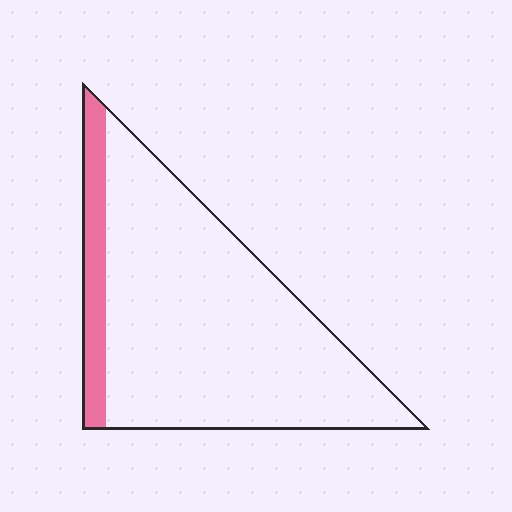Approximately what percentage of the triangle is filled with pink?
Approximately 15%.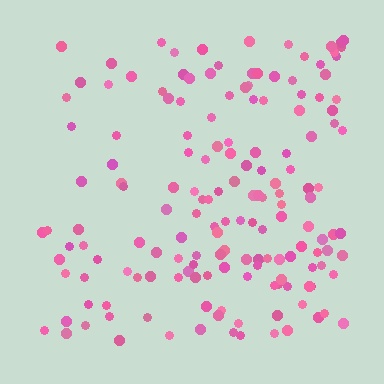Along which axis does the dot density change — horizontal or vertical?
Horizontal.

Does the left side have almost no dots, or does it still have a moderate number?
Still a moderate number, just noticeably fewer than the right.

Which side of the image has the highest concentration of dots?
The right.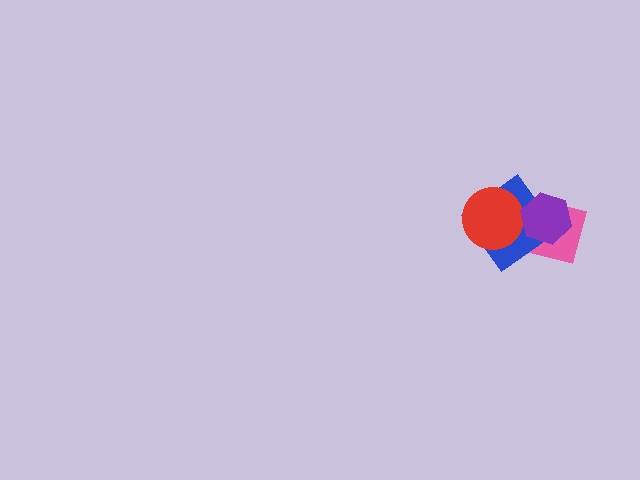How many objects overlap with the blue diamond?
3 objects overlap with the blue diamond.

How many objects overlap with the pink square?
2 objects overlap with the pink square.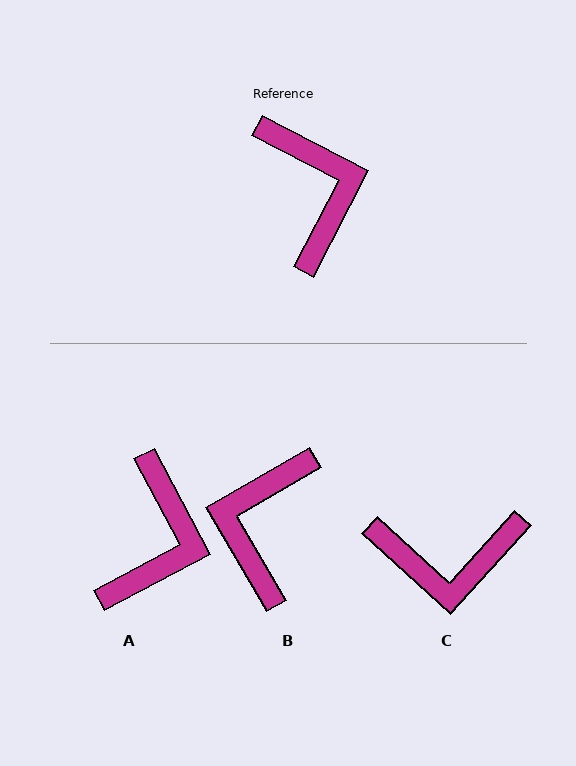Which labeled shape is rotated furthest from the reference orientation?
B, about 148 degrees away.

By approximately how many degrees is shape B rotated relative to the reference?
Approximately 148 degrees counter-clockwise.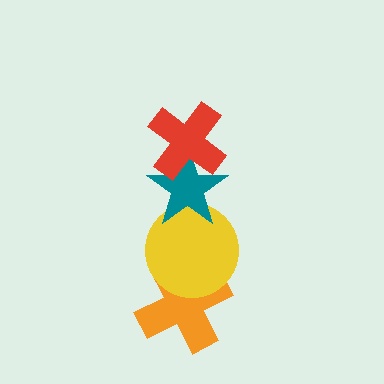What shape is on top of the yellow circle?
The teal star is on top of the yellow circle.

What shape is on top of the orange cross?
The yellow circle is on top of the orange cross.